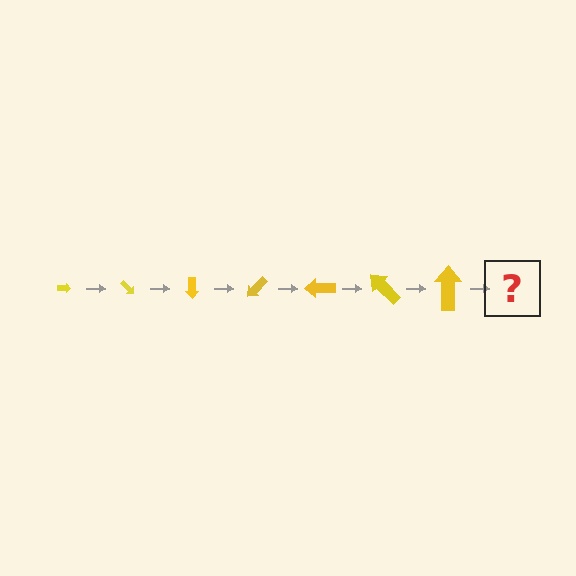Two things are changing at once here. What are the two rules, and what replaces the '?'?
The two rules are that the arrow grows larger each step and it rotates 45 degrees each step. The '?' should be an arrow, larger than the previous one and rotated 315 degrees from the start.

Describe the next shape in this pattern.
It should be an arrow, larger than the previous one and rotated 315 degrees from the start.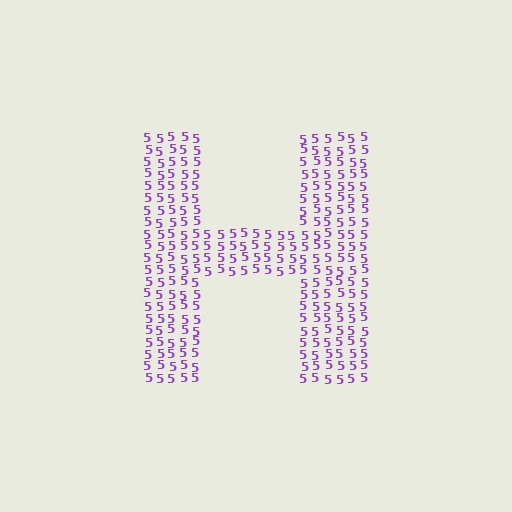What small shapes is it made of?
It is made of small digit 5's.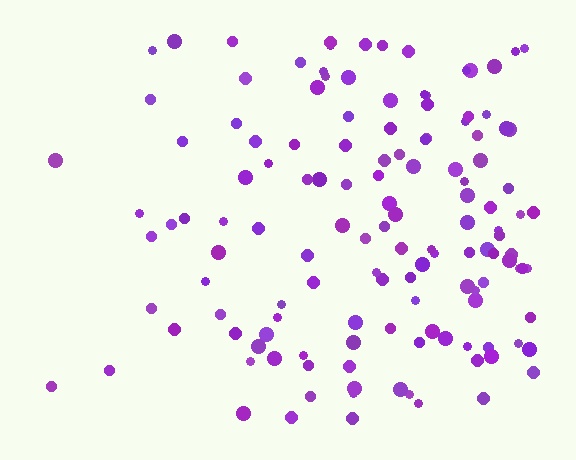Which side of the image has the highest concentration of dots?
The right.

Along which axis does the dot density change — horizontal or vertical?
Horizontal.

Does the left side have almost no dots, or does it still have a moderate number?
Still a moderate number, just noticeably fewer than the right.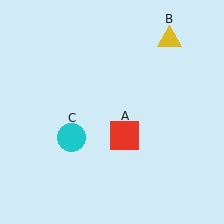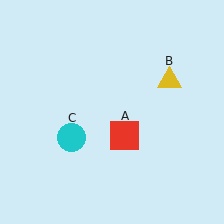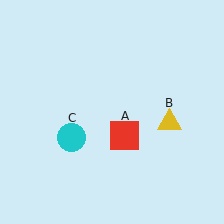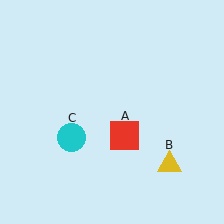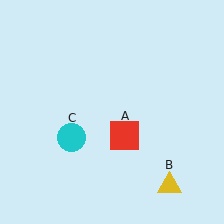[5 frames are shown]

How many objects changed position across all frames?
1 object changed position: yellow triangle (object B).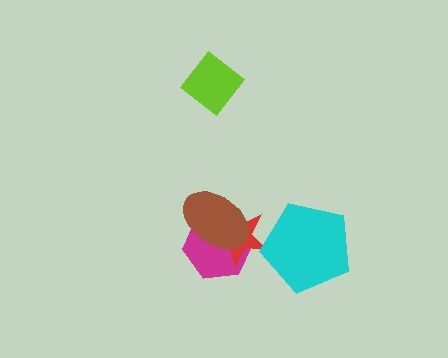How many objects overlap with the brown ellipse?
2 objects overlap with the brown ellipse.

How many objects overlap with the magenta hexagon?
2 objects overlap with the magenta hexagon.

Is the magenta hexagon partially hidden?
Yes, it is partially covered by another shape.